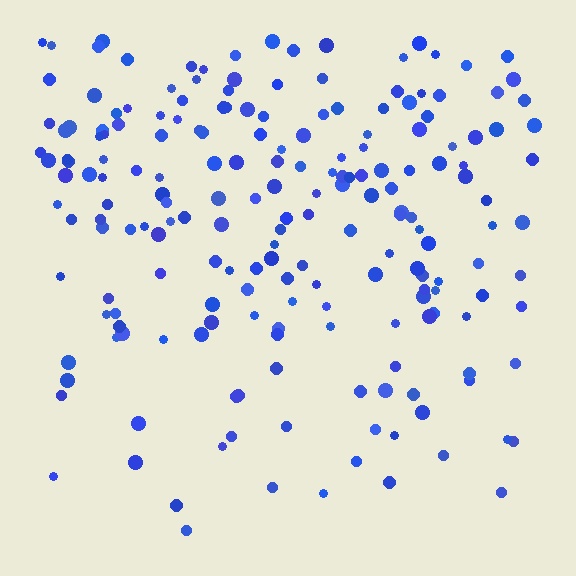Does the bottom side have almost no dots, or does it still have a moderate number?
Still a moderate number, just noticeably fewer than the top.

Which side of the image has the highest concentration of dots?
The top.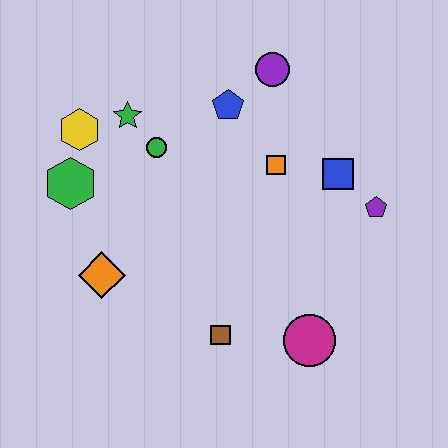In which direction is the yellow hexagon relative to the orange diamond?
The yellow hexagon is above the orange diamond.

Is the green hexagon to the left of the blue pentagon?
Yes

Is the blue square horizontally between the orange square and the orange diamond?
No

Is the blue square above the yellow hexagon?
No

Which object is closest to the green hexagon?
The yellow hexagon is closest to the green hexagon.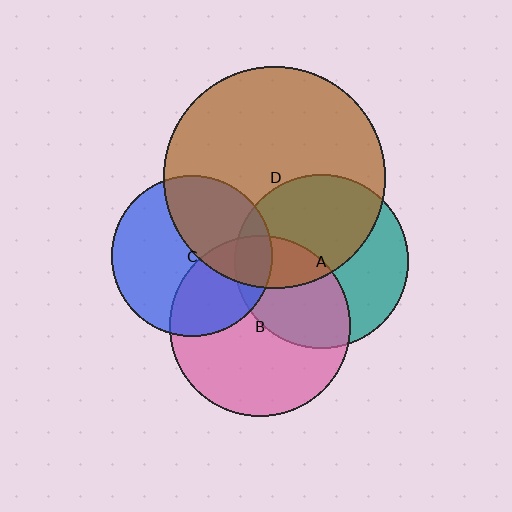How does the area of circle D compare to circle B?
Approximately 1.5 times.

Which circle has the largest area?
Circle D (brown).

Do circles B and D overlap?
Yes.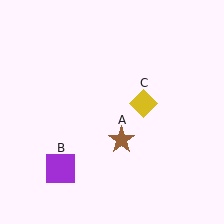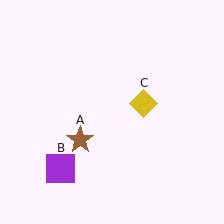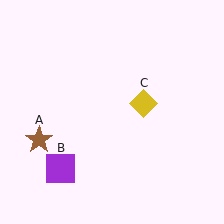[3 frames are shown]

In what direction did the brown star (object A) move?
The brown star (object A) moved left.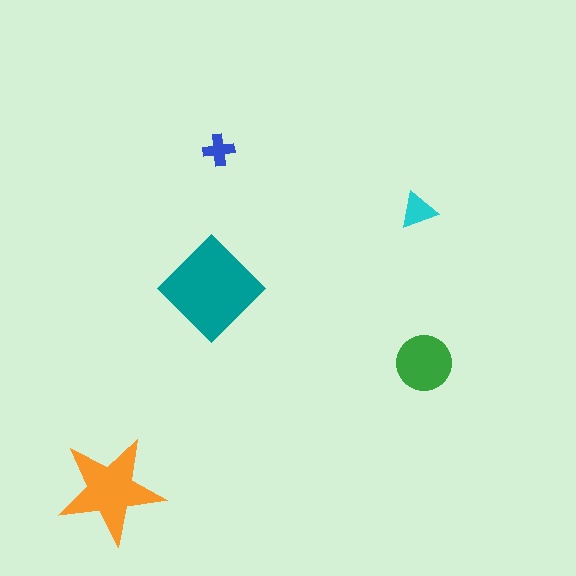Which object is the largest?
The teal diamond.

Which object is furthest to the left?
The orange star is leftmost.